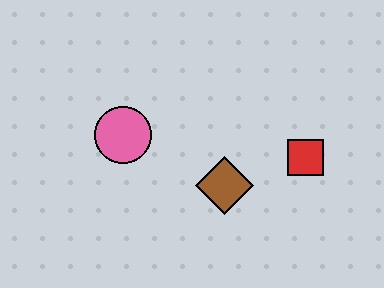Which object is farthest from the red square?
The pink circle is farthest from the red square.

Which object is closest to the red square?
The brown diamond is closest to the red square.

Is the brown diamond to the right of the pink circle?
Yes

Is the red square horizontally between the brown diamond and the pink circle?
No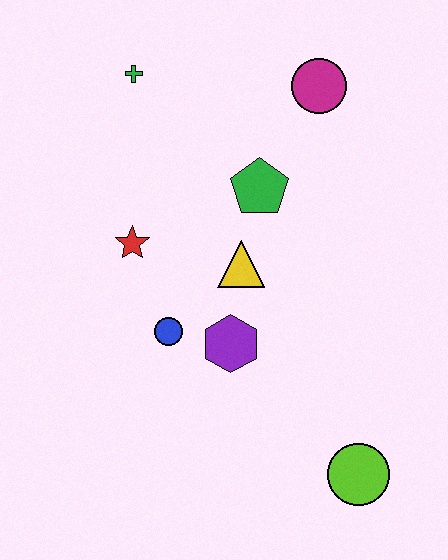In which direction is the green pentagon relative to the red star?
The green pentagon is to the right of the red star.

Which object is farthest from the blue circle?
The magenta circle is farthest from the blue circle.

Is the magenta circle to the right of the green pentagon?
Yes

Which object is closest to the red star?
The blue circle is closest to the red star.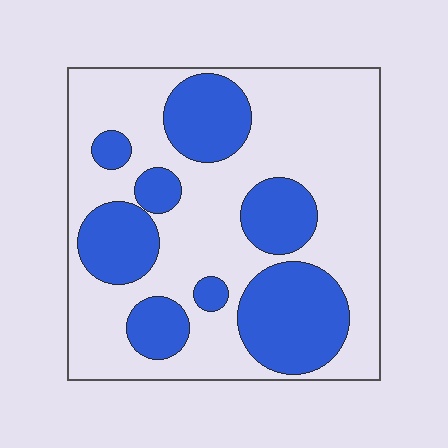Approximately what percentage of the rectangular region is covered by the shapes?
Approximately 35%.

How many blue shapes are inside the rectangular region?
8.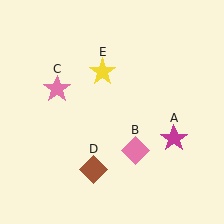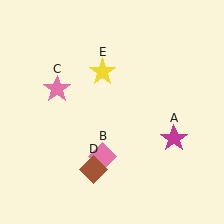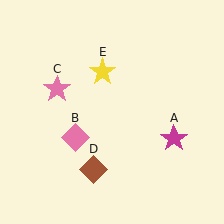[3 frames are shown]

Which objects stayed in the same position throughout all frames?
Magenta star (object A) and pink star (object C) and brown diamond (object D) and yellow star (object E) remained stationary.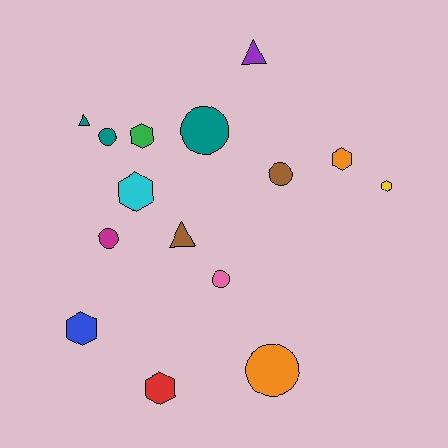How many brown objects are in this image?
There are 2 brown objects.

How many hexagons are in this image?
There are 6 hexagons.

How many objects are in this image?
There are 15 objects.